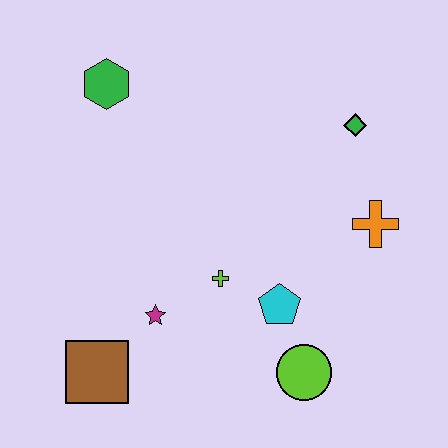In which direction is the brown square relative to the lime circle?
The brown square is to the left of the lime circle.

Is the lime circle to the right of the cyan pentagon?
Yes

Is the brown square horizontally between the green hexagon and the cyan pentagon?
No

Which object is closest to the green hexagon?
The lime cross is closest to the green hexagon.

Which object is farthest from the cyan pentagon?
The green hexagon is farthest from the cyan pentagon.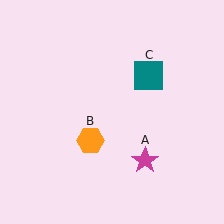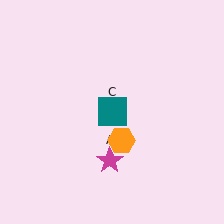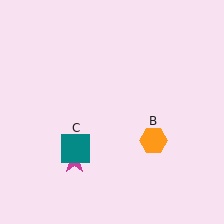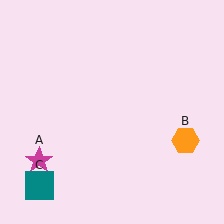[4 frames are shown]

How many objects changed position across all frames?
3 objects changed position: magenta star (object A), orange hexagon (object B), teal square (object C).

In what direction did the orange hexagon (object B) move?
The orange hexagon (object B) moved right.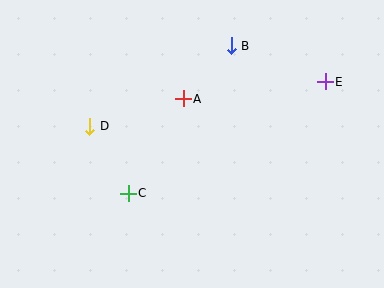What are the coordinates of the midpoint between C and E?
The midpoint between C and E is at (227, 138).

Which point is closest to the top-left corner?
Point D is closest to the top-left corner.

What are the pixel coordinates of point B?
Point B is at (231, 46).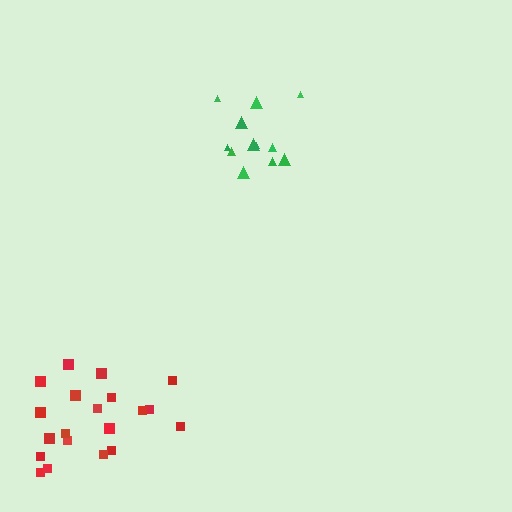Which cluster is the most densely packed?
Green.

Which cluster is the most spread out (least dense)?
Red.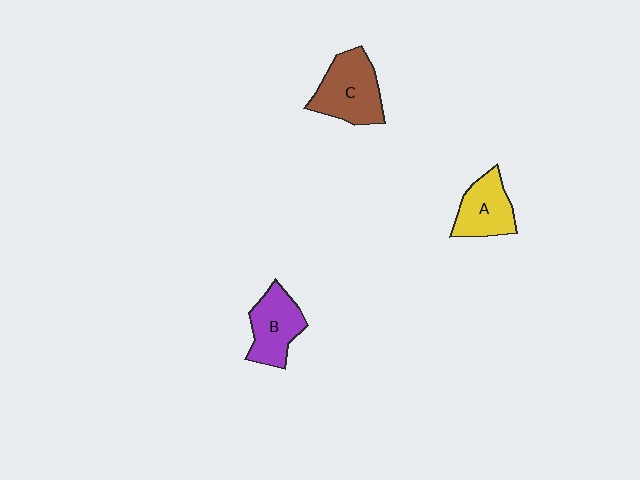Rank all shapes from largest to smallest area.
From largest to smallest: C (brown), B (purple), A (yellow).